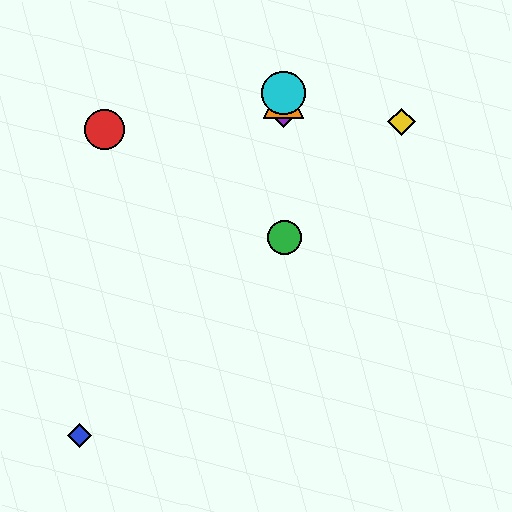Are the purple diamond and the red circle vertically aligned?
No, the purple diamond is at x≈283 and the red circle is at x≈105.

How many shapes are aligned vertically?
4 shapes (the green circle, the purple diamond, the orange triangle, the cyan circle) are aligned vertically.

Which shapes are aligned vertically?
The green circle, the purple diamond, the orange triangle, the cyan circle are aligned vertically.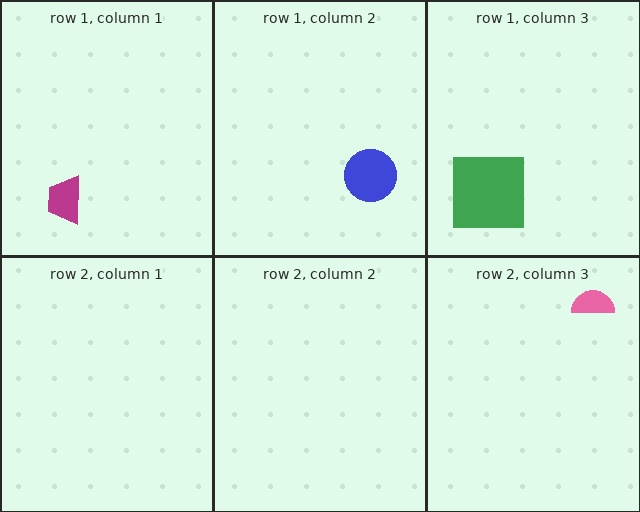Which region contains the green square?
The row 1, column 3 region.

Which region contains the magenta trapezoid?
The row 1, column 1 region.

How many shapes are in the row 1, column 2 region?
1.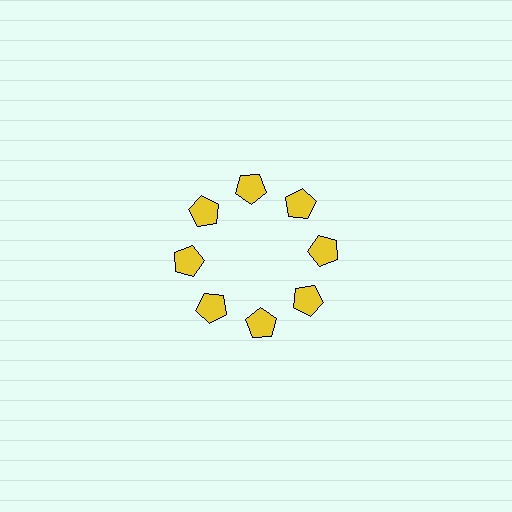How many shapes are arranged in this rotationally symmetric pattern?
There are 8 shapes, arranged in 8 groups of 1.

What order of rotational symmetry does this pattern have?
This pattern has 8-fold rotational symmetry.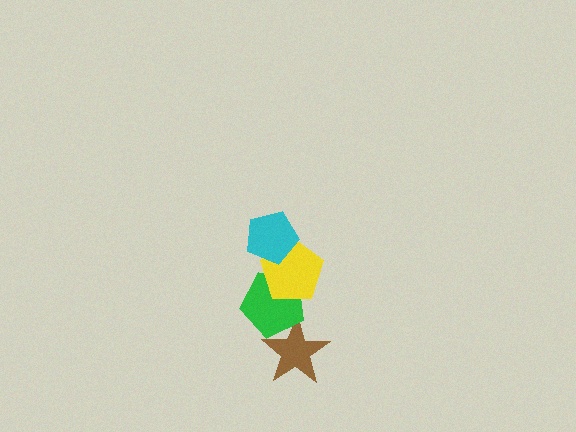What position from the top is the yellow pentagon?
The yellow pentagon is 2nd from the top.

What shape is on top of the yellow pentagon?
The cyan pentagon is on top of the yellow pentagon.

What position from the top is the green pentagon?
The green pentagon is 3rd from the top.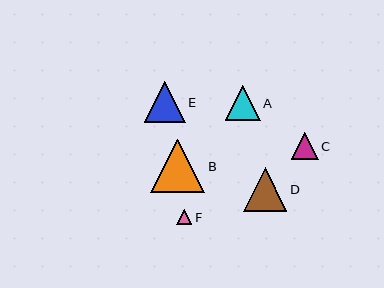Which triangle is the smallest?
Triangle F is the smallest with a size of approximately 15 pixels.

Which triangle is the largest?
Triangle B is the largest with a size of approximately 54 pixels.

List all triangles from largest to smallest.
From largest to smallest: B, D, E, A, C, F.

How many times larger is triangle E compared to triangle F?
Triangle E is approximately 2.7 times the size of triangle F.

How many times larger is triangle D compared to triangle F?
Triangle D is approximately 2.9 times the size of triangle F.